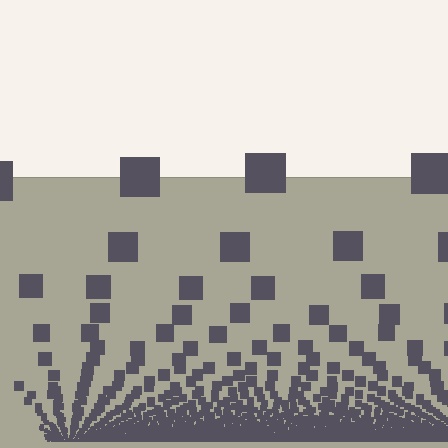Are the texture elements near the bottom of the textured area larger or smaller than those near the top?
Smaller. The gradient is inverted — elements near the bottom are smaller and denser.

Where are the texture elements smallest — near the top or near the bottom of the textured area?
Near the bottom.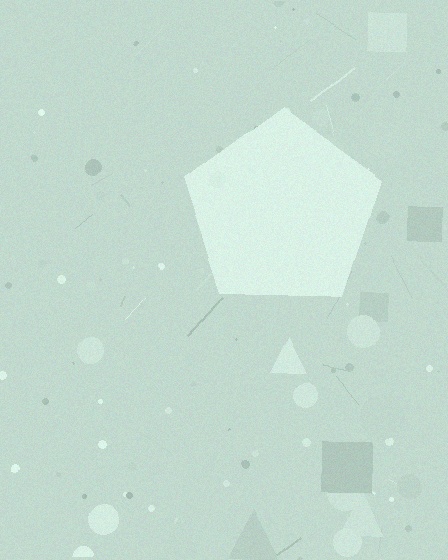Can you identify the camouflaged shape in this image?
The camouflaged shape is a pentagon.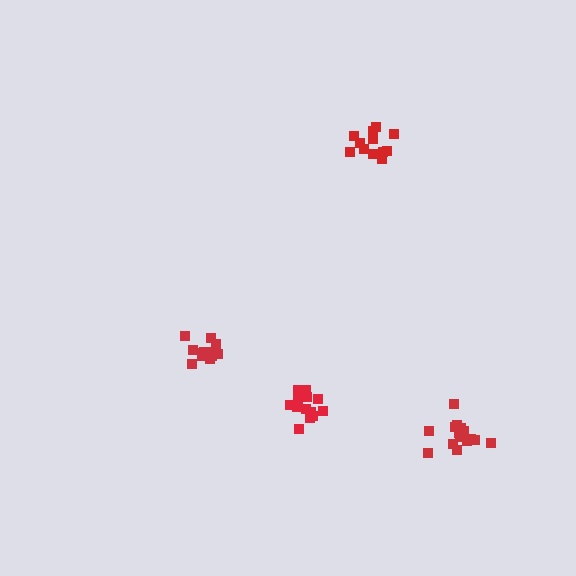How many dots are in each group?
Group 1: 13 dots, Group 2: 16 dots, Group 3: 12 dots, Group 4: 12 dots (53 total).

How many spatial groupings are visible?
There are 4 spatial groupings.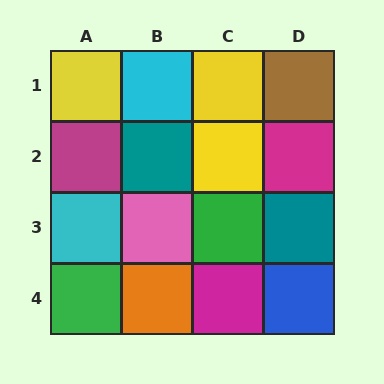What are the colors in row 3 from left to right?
Cyan, pink, green, teal.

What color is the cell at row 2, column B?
Teal.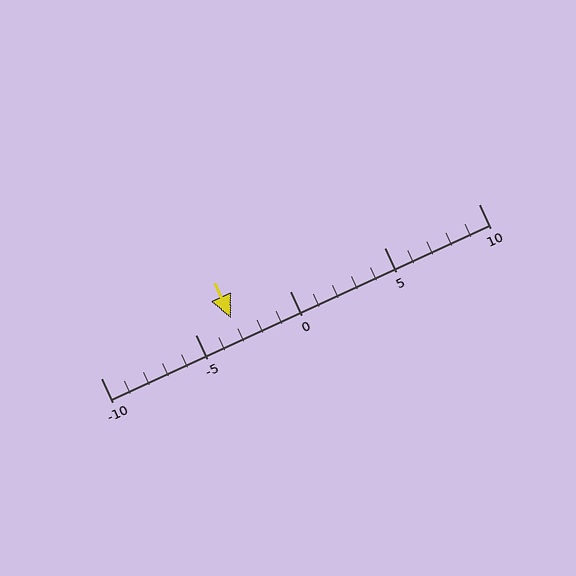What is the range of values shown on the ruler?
The ruler shows values from -10 to 10.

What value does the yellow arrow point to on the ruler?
The yellow arrow points to approximately -3.